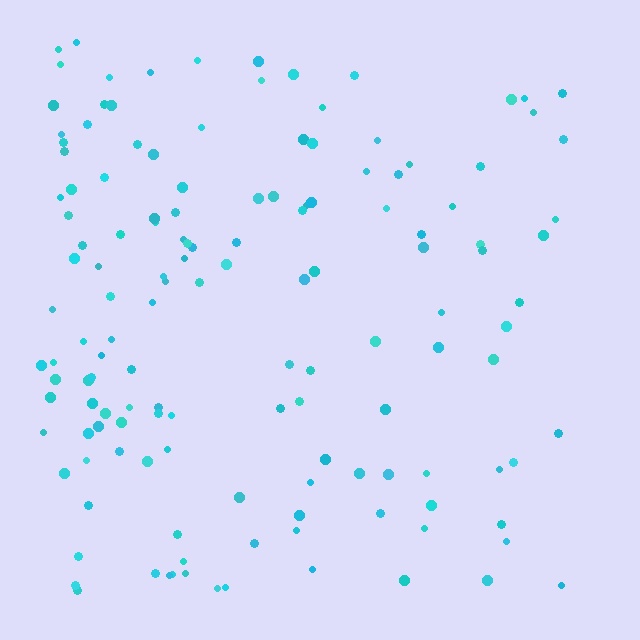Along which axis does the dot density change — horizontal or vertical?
Horizontal.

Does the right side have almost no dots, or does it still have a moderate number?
Still a moderate number, just noticeably fewer than the left.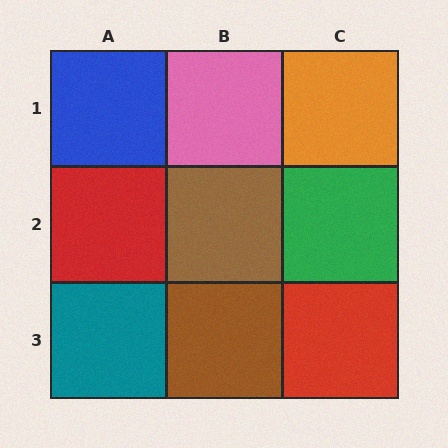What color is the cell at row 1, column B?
Pink.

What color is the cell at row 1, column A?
Blue.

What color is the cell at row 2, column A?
Red.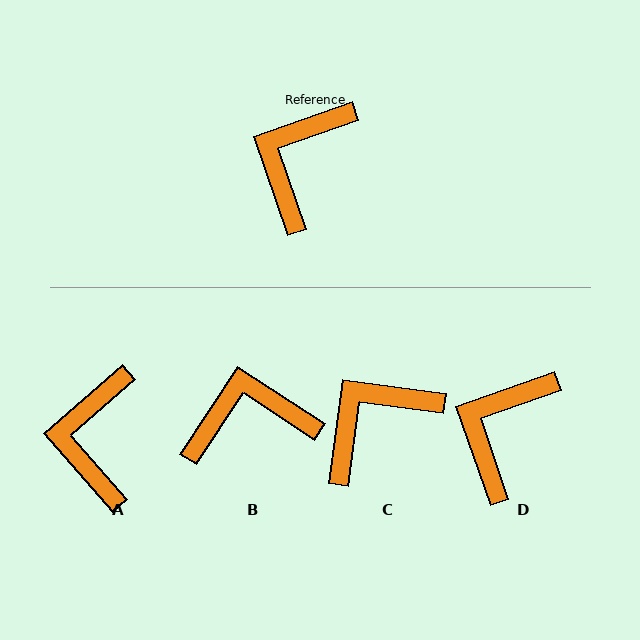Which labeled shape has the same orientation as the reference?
D.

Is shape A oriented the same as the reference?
No, it is off by about 22 degrees.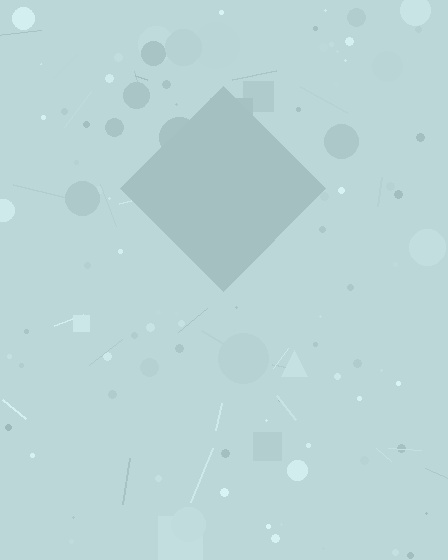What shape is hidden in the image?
A diamond is hidden in the image.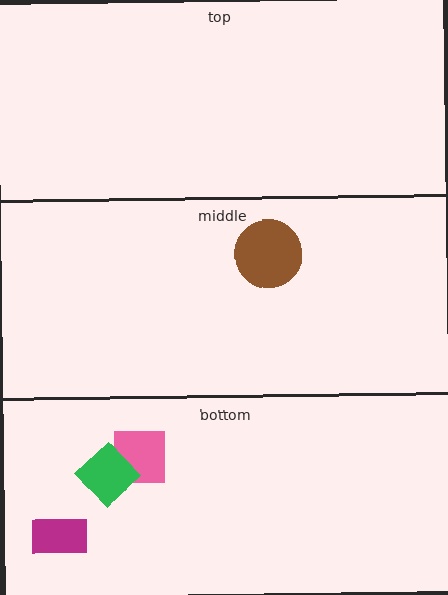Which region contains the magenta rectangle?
The bottom region.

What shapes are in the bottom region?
The magenta rectangle, the pink square, the green diamond.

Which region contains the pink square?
The bottom region.